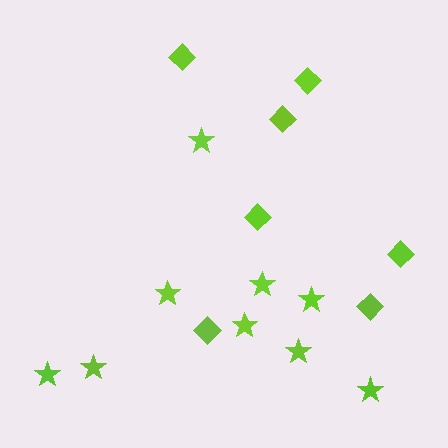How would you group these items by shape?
There are 2 groups: one group of diamonds (7) and one group of stars (9).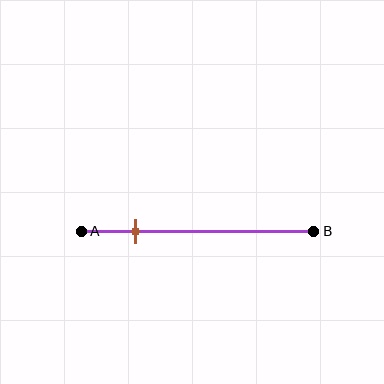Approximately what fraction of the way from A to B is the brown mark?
The brown mark is approximately 25% of the way from A to B.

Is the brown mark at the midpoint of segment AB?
No, the mark is at about 25% from A, not at the 50% midpoint.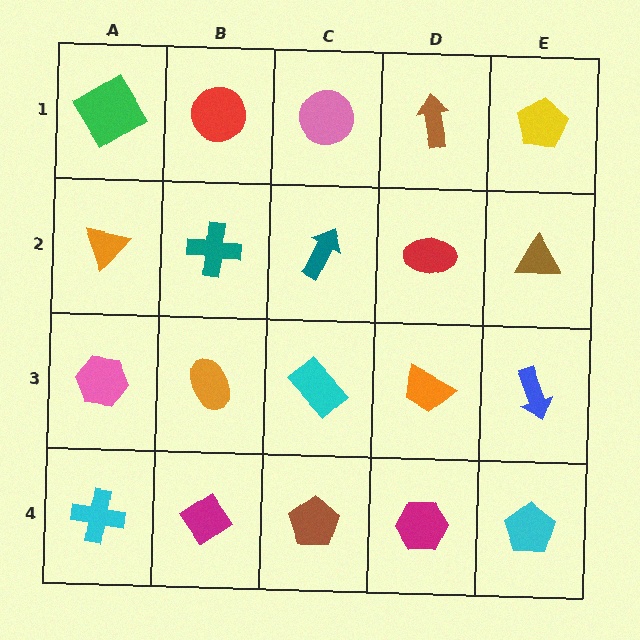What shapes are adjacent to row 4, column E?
A blue arrow (row 3, column E), a magenta hexagon (row 4, column D).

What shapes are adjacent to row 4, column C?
A cyan rectangle (row 3, column C), a magenta diamond (row 4, column B), a magenta hexagon (row 4, column D).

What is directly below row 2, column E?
A blue arrow.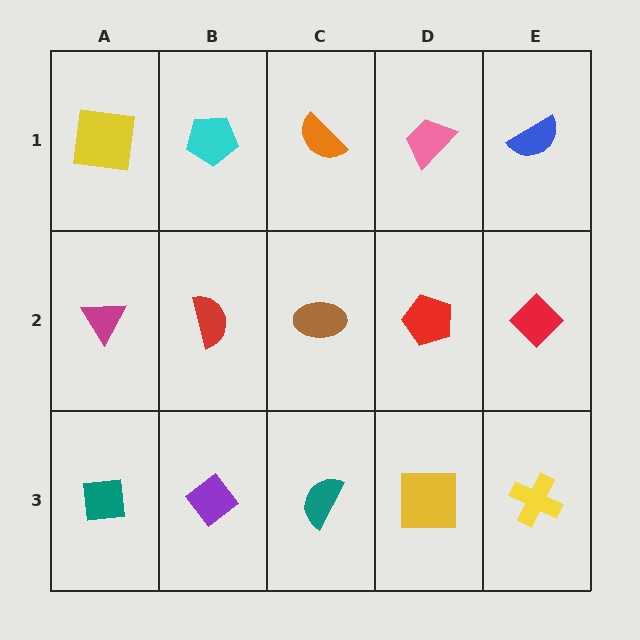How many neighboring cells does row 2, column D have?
4.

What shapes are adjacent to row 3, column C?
A brown ellipse (row 2, column C), a purple diamond (row 3, column B), a yellow square (row 3, column D).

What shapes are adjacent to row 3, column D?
A red pentagon (row 2, column D), a teal semicircle (row 3, column C), a yellow cross (row 3, column E).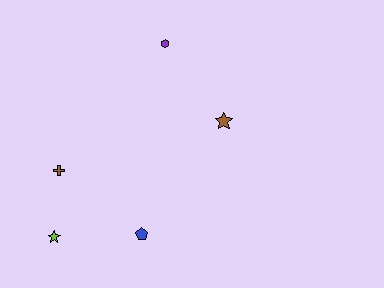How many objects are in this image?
There are 5 objects.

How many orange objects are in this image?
There are no orange objects.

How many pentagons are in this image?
There is 1 pentagon.